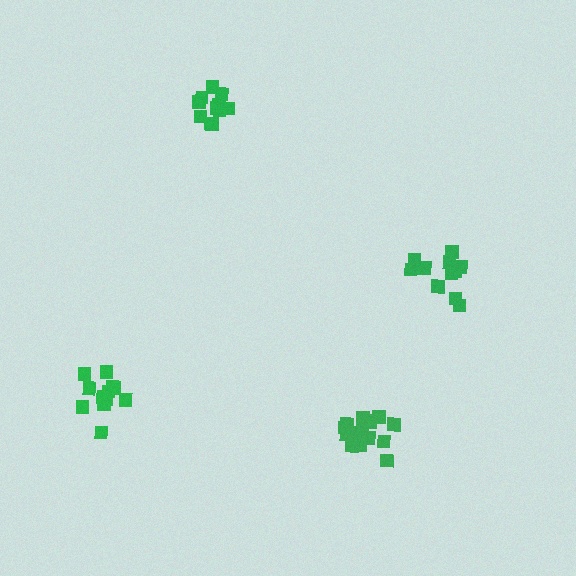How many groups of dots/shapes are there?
There are 4 groups.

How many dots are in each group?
Group 1: 12 dots, Group 2: 12 dots, Group 3: 16 dots, Group 4: 11 dots (51 total).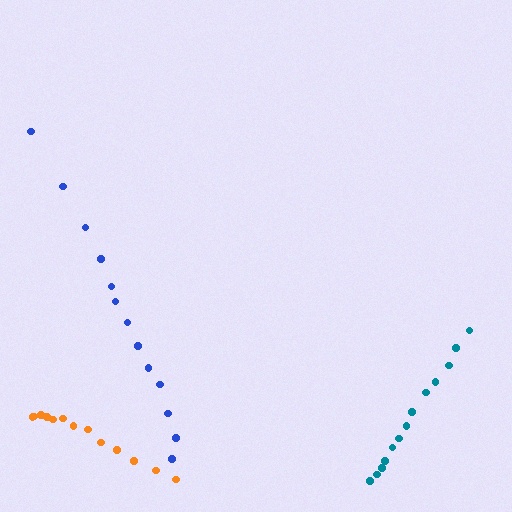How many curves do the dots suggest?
There are 3 distinct paths.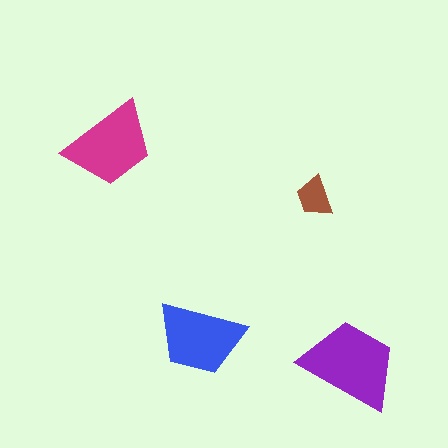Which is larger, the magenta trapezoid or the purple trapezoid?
The purple one.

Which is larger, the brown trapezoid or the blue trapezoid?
The blue one.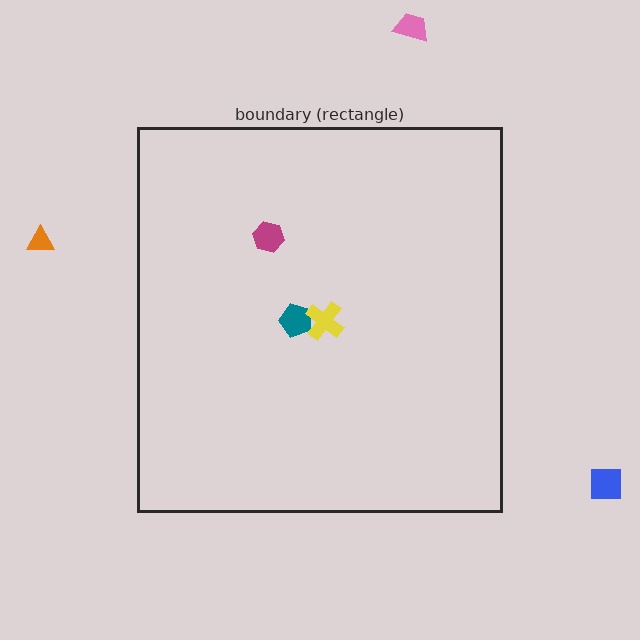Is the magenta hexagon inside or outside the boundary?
Inside.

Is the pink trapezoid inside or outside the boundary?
Outside.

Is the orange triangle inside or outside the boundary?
Outside.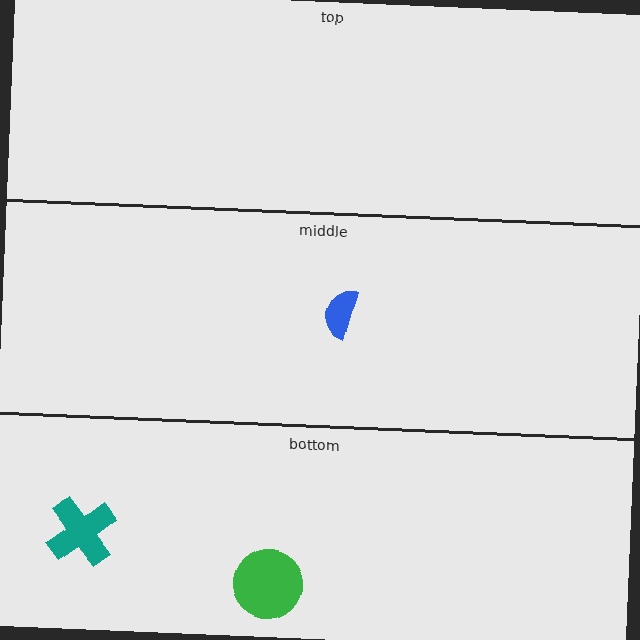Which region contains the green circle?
The bottom region.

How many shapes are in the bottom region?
2.